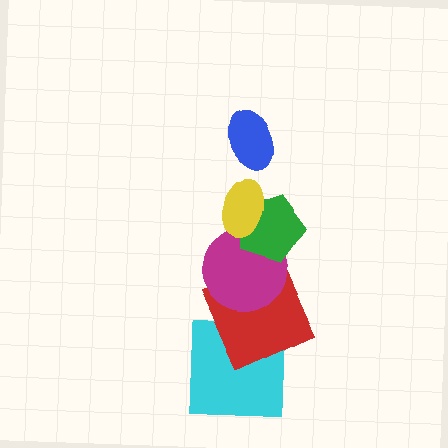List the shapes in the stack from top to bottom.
From top to bottom: the blue ellipse, the yellow ellipse, the green pentagon, the magenta circle, the red square, the cyan square.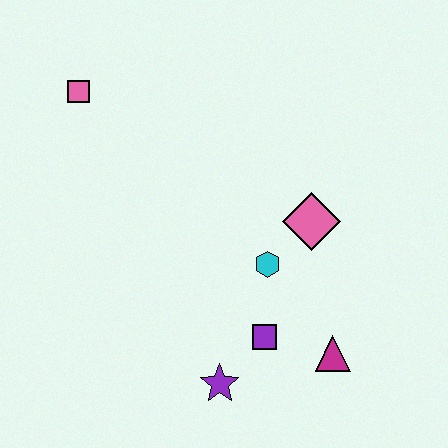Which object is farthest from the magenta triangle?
The pink square is farthest from the magenta triangle.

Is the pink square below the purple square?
No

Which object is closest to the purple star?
The purple square is closest to the purple star.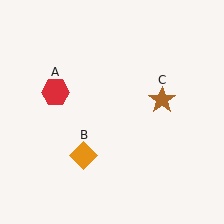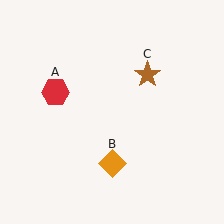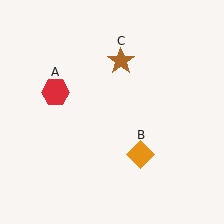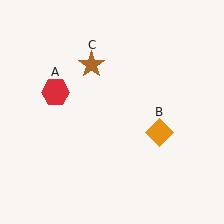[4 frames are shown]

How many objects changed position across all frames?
2 objects changed position: orange diamond (object B), brown star (object C).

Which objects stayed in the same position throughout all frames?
Red hexagon (object A) remained stationary.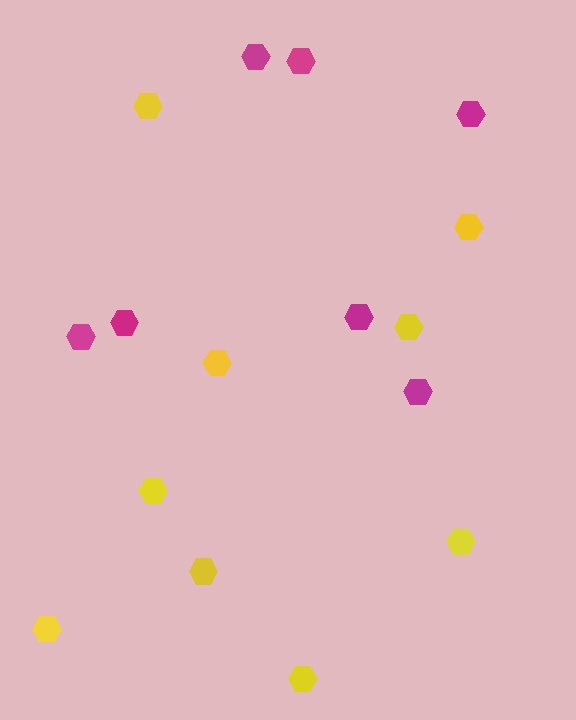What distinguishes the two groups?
There are 2 groups: one group of yellow hexagons (9) and one group of magenta hexagons (7).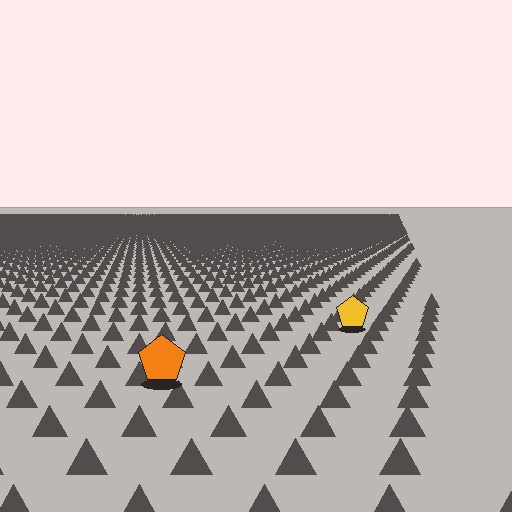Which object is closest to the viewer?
The orange pentagon is closest. The texture marks near it are larger and more spread out.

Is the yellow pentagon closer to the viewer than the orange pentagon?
No. The orange pentagon is closer — you can tell from the texture gradient: the ground texture is coarser near it.